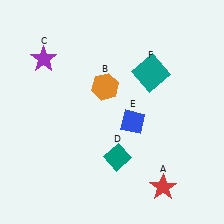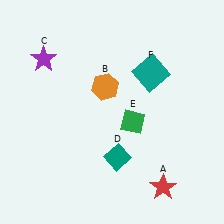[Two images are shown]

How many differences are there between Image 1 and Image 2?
There is 1 difference between the two images.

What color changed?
The diamond (E) changed from blue in Image 1 to green in Image 2.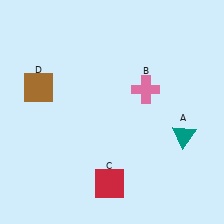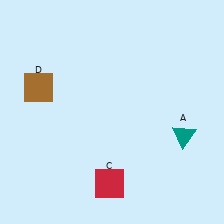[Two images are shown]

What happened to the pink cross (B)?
The pink cross (B) was removed in Image 2. It was in the top-right area of Image 1.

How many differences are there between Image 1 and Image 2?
There is 1 difference between the two images.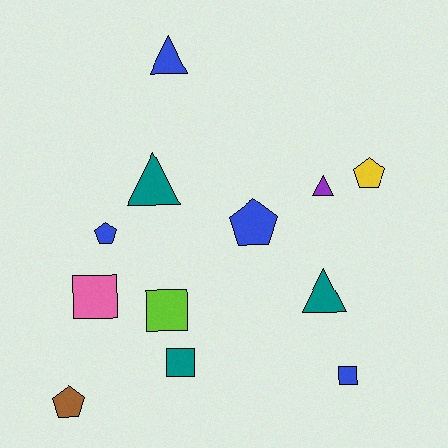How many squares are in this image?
There are 4 squares.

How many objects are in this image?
There are 12 objects.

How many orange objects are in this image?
There are no orange objects.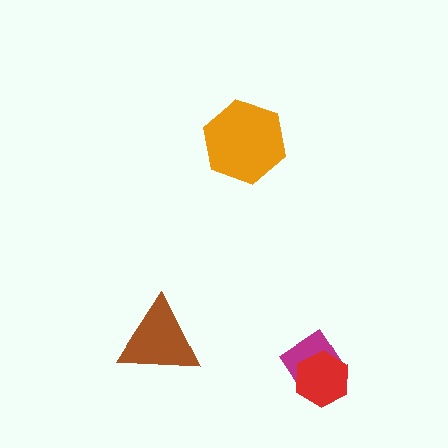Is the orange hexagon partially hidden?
No, no other shape covers it.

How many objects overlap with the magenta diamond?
1 object overlaps with the magenta diamond.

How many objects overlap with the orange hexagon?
0 objects overlap with the orange hexagon.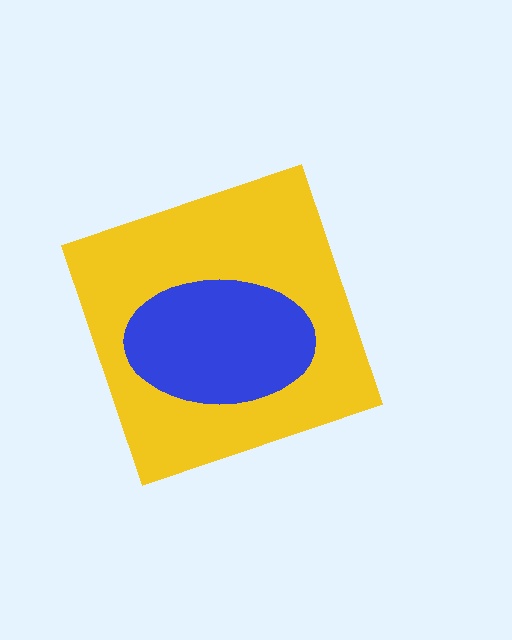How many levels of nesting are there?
2.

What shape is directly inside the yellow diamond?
The blue ellipse.